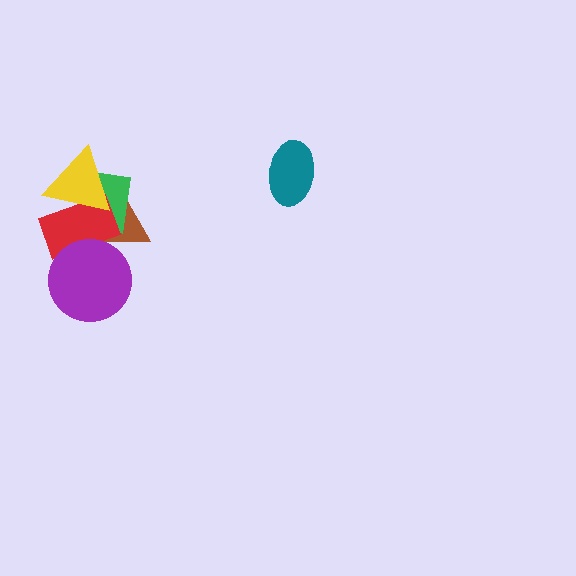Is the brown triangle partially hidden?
Yes, it is partially covered by another shape.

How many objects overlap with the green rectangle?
3 objects overlap with the green rectangle.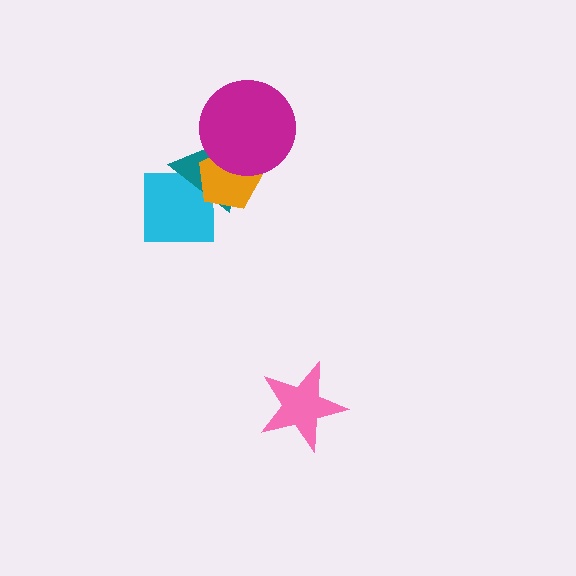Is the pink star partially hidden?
No, no other shape covers it.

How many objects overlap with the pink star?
0 objects overlap with the pink star.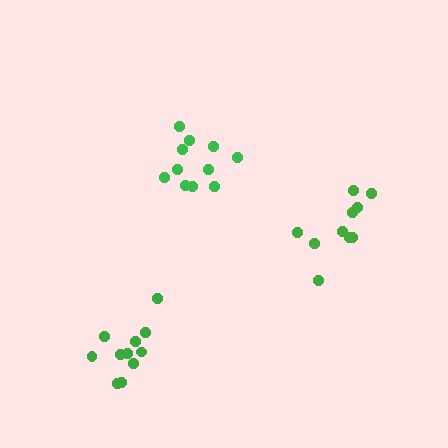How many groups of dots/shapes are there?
There are 3 groups.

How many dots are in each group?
Group 1: 11 dots, Group 2: 10 dots, Group 3: 11 dots (32 total).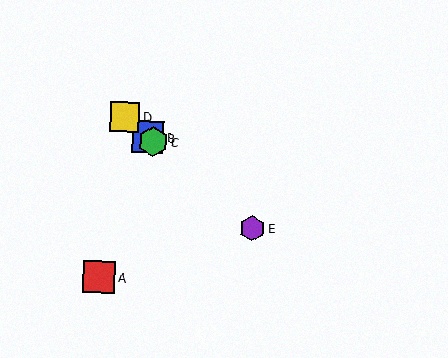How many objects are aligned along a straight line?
4 objects (B, C, D, E) are aligned along a straight line.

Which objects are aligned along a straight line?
Objects B, C, D, E are aligned along a straight line.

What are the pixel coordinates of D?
Object D is at (125, 117).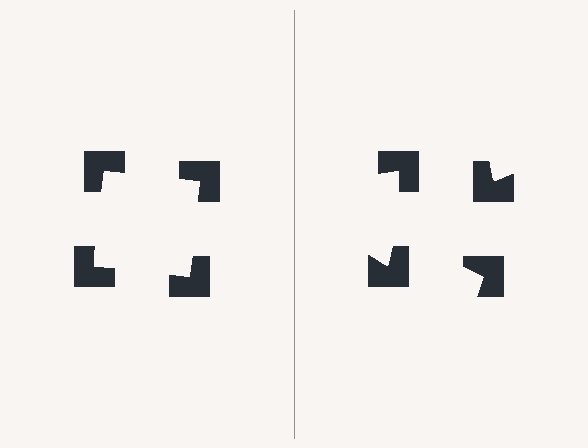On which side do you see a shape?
An illusory square appears on the left side. On the right side the wedge cuts are rotated, so no coherent shape forms.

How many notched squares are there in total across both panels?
8 — 4 on each side.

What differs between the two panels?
The notched squares are positioned identically on both sides; only the wedge orientations differ. On the left they align to a square; on the right they are misaligned.